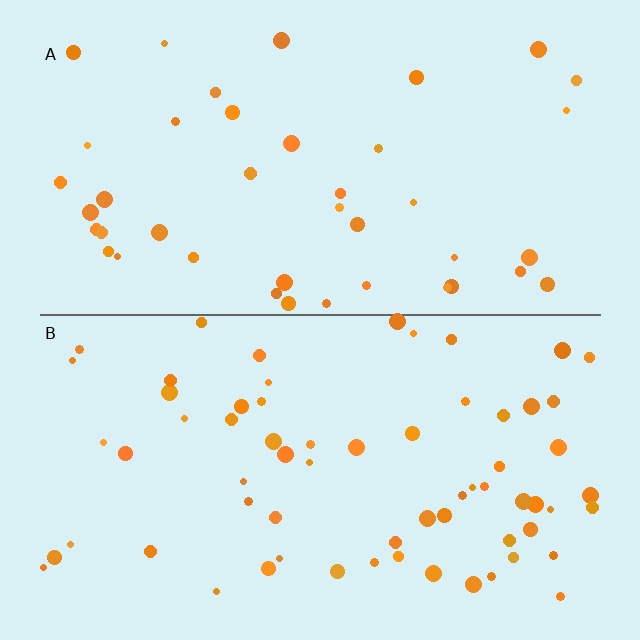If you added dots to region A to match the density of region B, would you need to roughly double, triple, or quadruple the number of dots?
Approximately double.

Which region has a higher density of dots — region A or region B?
B (the bottom).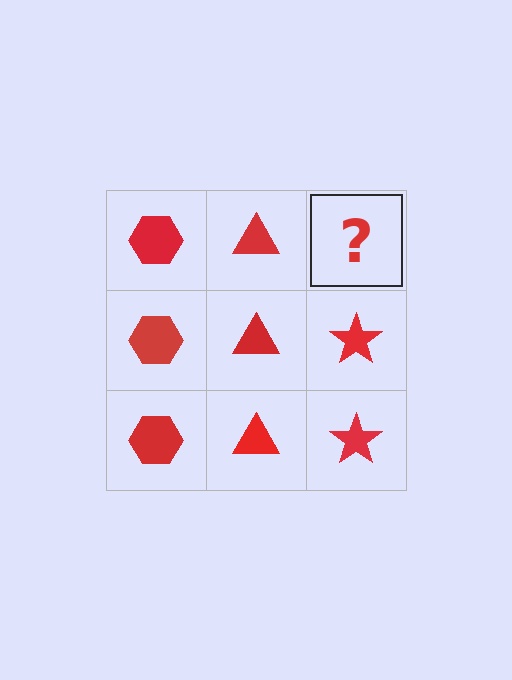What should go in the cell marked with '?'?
The missing cell should contain a red star.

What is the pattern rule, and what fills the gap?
The rule is that each column has a consistent shape. The gap should be filled with a red star.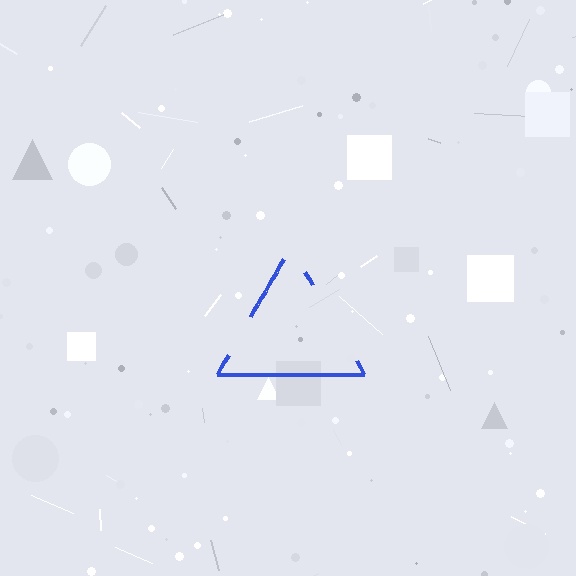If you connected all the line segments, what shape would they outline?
They would outline a triangle.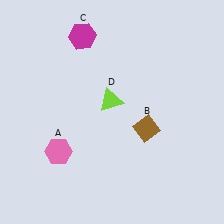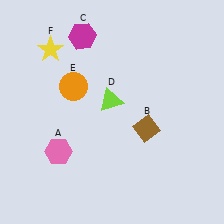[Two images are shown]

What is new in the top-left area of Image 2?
An orange circle (E) was added in the top-left area of Image 2.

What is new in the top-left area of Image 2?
A yellow star (F) was added in the top-left area of Image 2.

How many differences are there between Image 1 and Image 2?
There are 2 differences between the two images.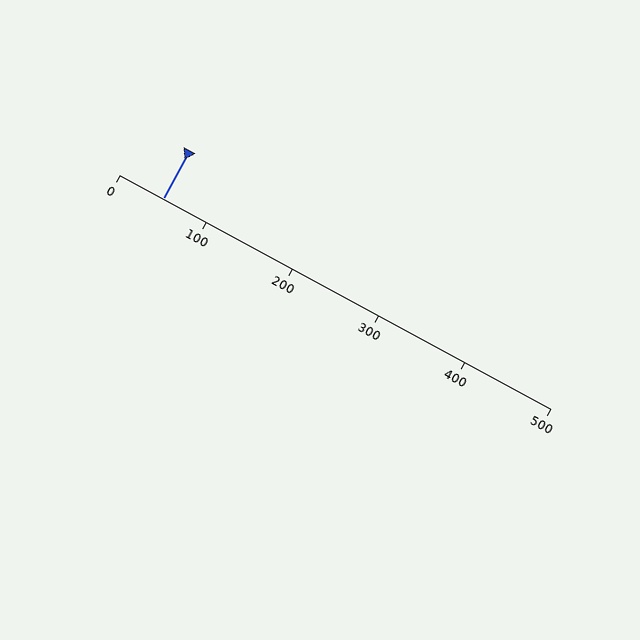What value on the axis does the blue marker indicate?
The marker indicates approximately 50.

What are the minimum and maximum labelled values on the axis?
The axis runs from 0 to 500.